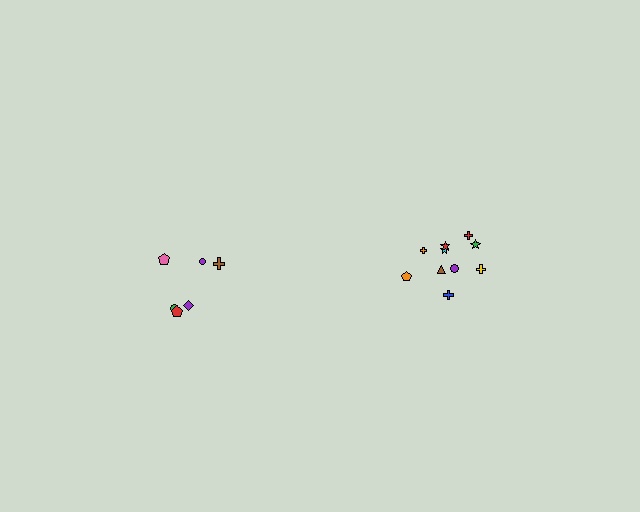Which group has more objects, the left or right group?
The right group.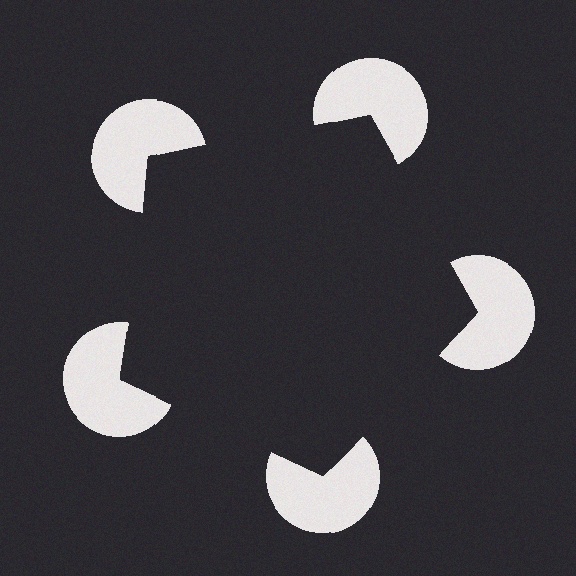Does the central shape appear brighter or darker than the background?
It typically appears slightly darker than the background, even though no actual brightness change is drawn.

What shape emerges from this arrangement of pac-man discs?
An illusory pentagon — its edges are inferred from the aligned wedge cuts in the pac-man discs, not physically drawn.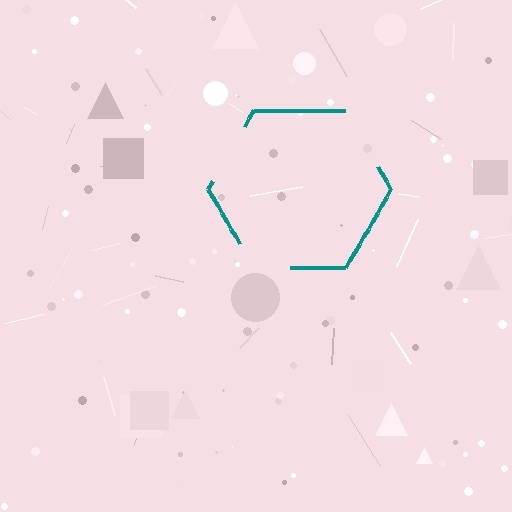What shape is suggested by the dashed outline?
The dashed outline suggests a hexagon.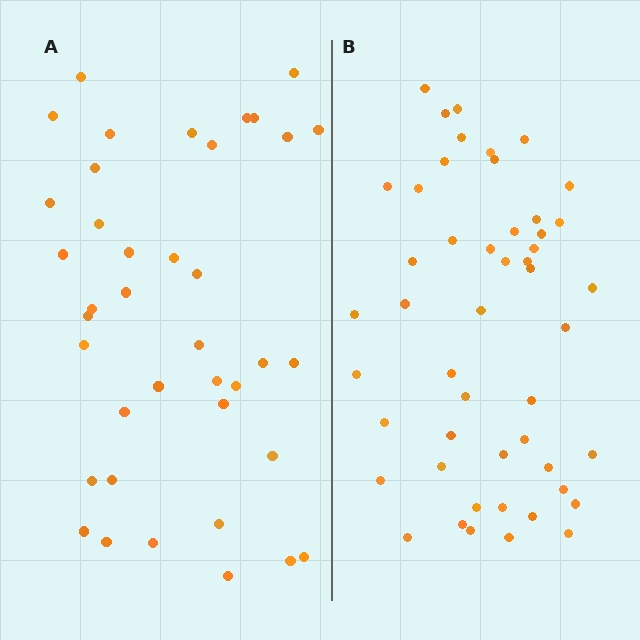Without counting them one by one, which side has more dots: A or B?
Region B (the right region) has more dots.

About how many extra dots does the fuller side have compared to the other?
Region B has roughly 10 or so more dots than region A.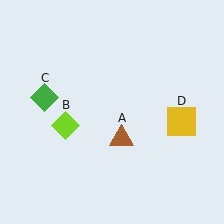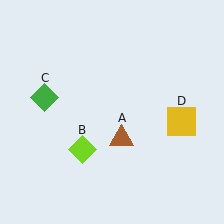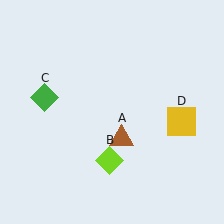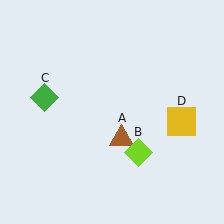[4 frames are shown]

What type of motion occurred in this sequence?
The lime diamond (object B) rotated counterclockwise around the center of the scene.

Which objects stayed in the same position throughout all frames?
Brown triangle (object A) and green diamond (object C) and yellow square (object D) remained stationary.